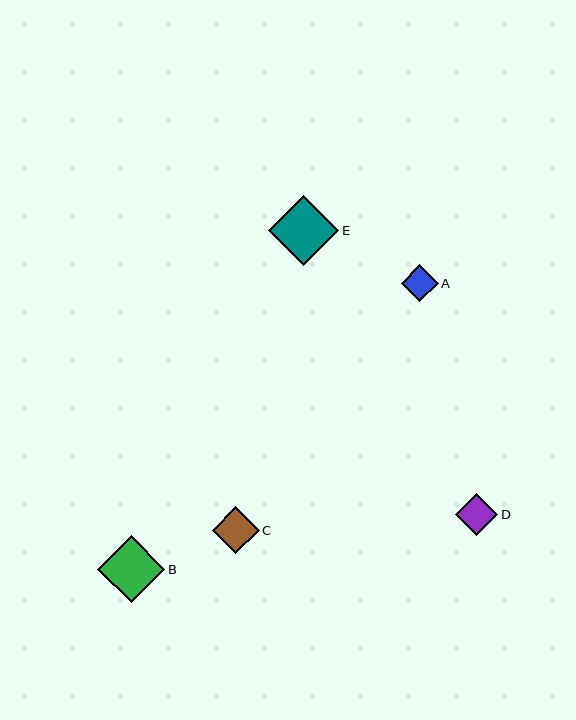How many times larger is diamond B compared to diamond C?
Diamond B is approximately 1.4 times the size of diamond C.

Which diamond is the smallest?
Diamond A is the smallest with a size of approximately 37 pixels.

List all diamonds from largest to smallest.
From largest to smallest: E, B, C, D, A.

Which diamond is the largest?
Diamond E is the largest with a size of approximately 71 pixels.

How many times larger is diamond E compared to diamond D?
Diamond E is approximately 1.7 times the size of diamond D.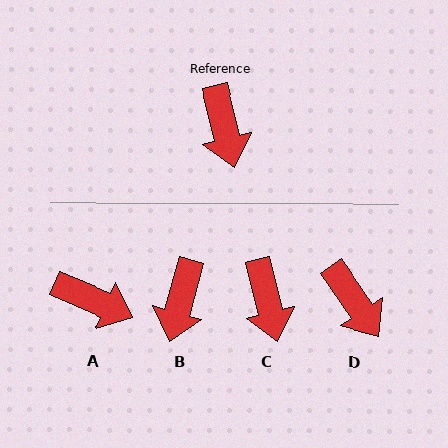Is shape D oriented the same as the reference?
No, it is off by about 21 degrees.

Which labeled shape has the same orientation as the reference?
C.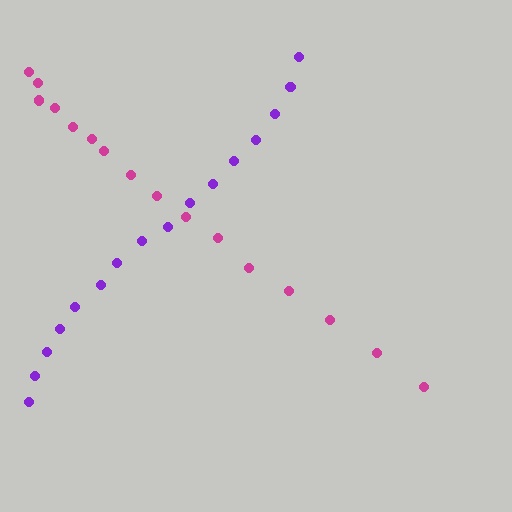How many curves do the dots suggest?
There are 2 distinct paths.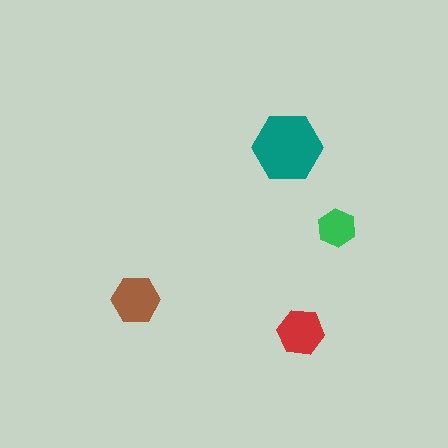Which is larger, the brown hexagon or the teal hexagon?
The teal one.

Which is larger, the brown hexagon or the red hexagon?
The brown one.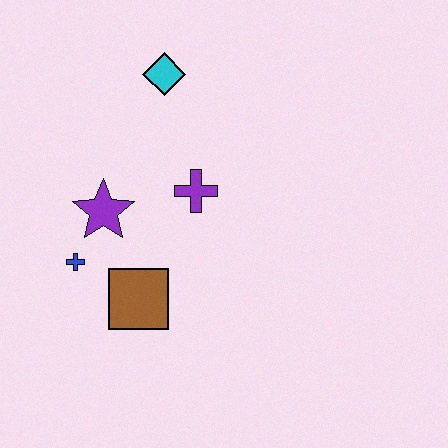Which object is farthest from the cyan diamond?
The brown square is farthest from the cyan diamond.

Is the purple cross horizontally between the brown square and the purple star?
No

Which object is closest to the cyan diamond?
The purple cross is closest to the cyan diamond.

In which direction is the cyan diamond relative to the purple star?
The cyan diamond is above the purple star.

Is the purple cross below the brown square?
No